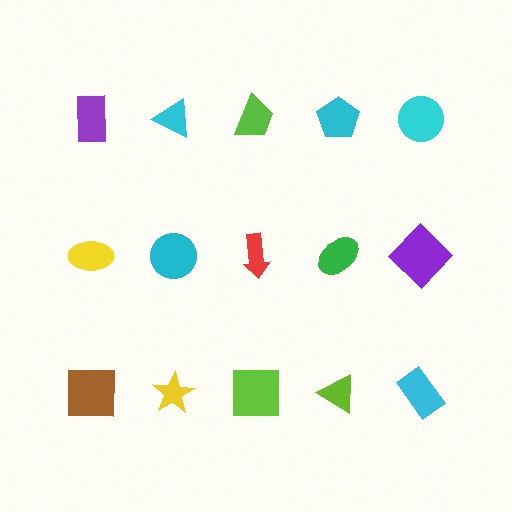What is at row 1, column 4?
A cyan pentagon.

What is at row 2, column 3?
A red arrow.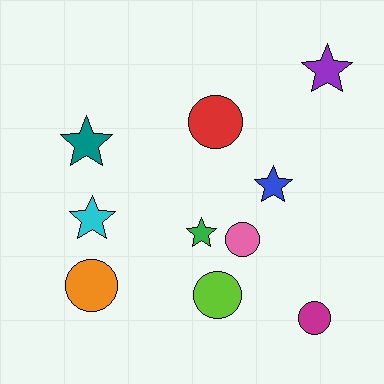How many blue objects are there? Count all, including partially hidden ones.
There is 1 blue object.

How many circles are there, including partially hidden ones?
There are 5 circles.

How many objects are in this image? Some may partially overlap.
There are 10 objects.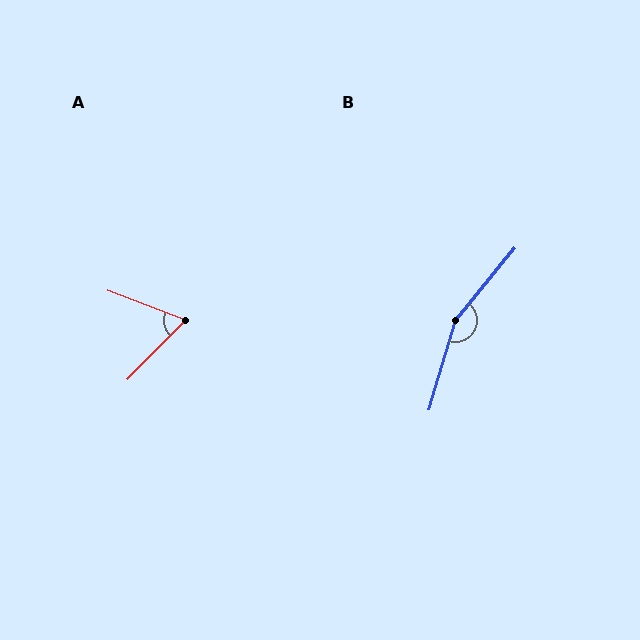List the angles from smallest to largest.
A (66°), B (157°).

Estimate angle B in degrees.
Approximately 157 degrees.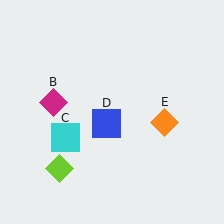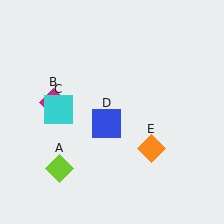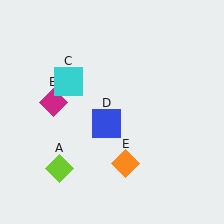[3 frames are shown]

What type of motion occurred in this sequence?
The cyan square (object C), orange diamond (object E) rotated clockwise around the center of the scene.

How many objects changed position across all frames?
2 objects changed position: cyan square (object C), orange diamond (object E).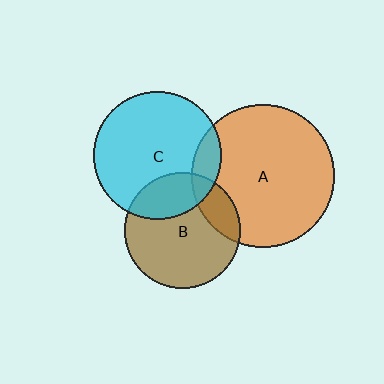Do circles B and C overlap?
Yes.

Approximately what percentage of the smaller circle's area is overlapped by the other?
Approximately 25%.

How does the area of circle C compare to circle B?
Approximately 1.2 times.